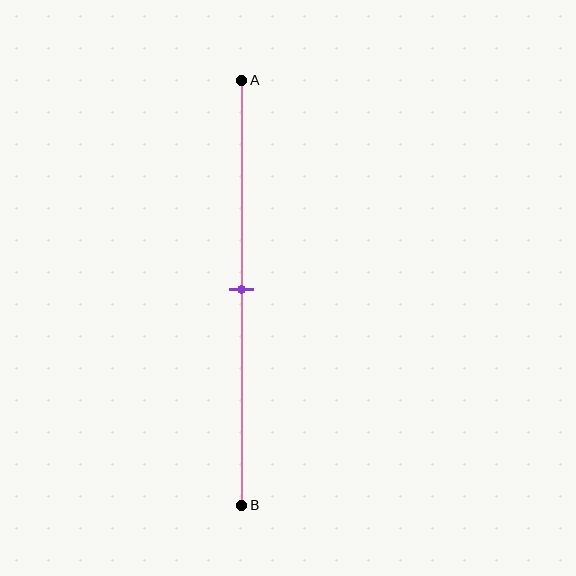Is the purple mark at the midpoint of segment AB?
Yes, the mark is approximately at the midpoint.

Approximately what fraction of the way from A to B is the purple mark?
The purple mark is approximately 50% of the way from A to B.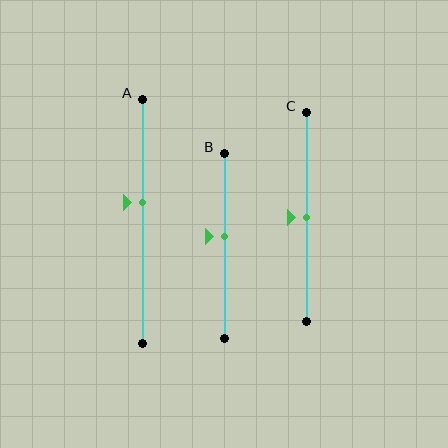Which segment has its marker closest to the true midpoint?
Segment C has its marker closest to the true midpoint.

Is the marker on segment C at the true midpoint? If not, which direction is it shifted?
Yes, the marker on segment C is at the true midpoint.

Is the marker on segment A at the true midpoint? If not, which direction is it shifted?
No, the marker on segment A is shifted upward by about 8% of the segment length.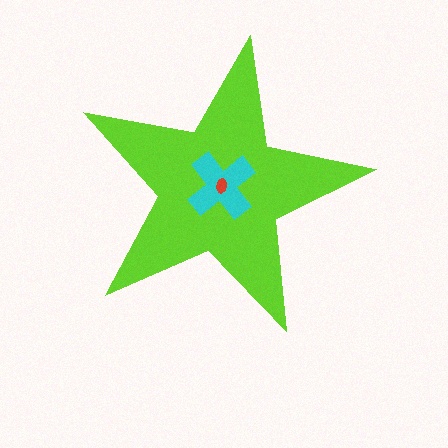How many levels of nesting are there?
3.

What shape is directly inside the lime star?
The cyan cross.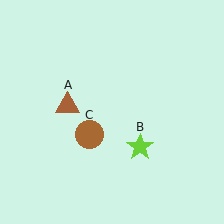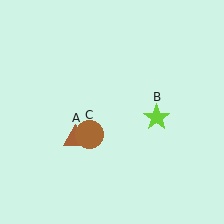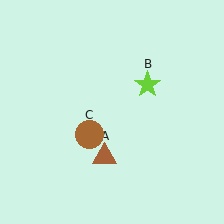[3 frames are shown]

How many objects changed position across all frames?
2 objects changed position: brown triangle (object A), lime star (object B).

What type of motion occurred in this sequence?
The brown triangle (object A), lime star (object B) rotated counterclockwise around the center of the scene.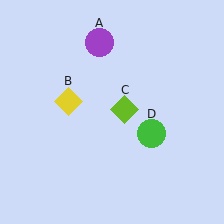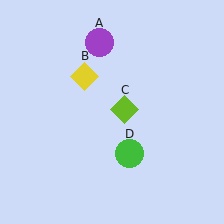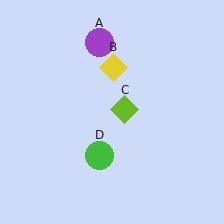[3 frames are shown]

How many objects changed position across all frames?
2 objects changed position: yellow diamond (object B), green circle (object D).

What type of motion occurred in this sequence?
The yellow diamond (object B), green circle (object D) rotated clockwise around the center of the scene.